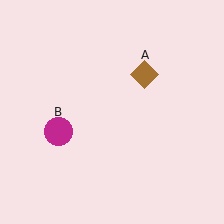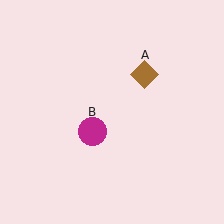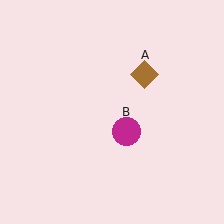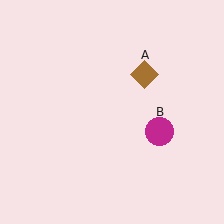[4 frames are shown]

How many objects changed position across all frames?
1 object changed position: magenta circle (object B).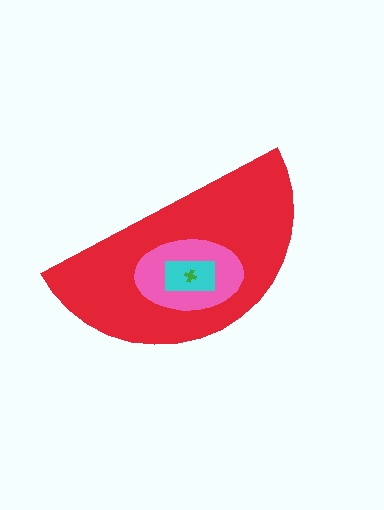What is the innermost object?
The green cross.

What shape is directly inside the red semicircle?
The pink ellipse.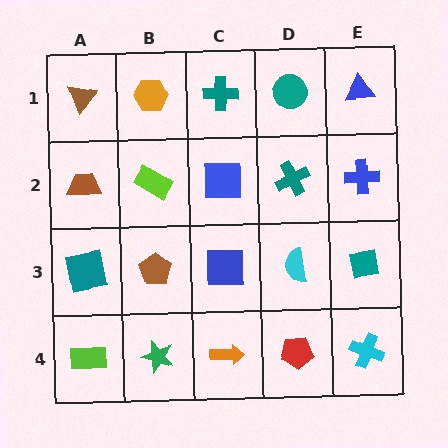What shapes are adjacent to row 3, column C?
A blue square (row 2, column C), an orange arrow (row 4, column C), a brown pentagon (row 3, column B), a cyan semicircle (row 3, column D).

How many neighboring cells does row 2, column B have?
4.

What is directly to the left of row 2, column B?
A brown trapezoid.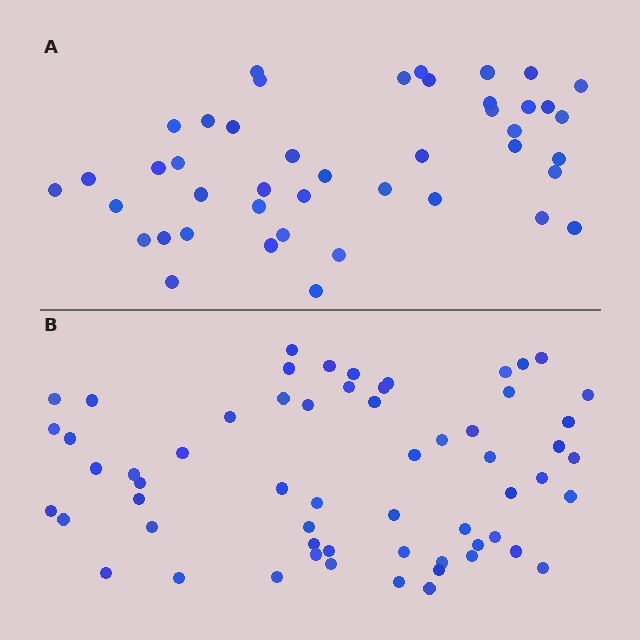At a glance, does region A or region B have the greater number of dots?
Region B (the bottom region) has more dots.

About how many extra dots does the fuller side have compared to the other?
Region B has approximately 15 more dots than region A.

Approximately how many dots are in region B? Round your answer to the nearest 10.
About 60 dots.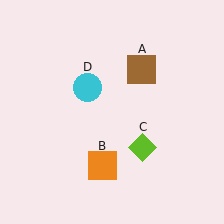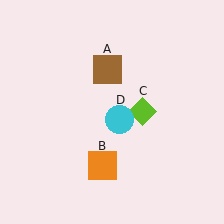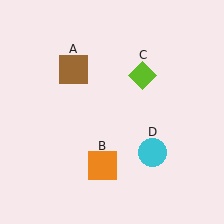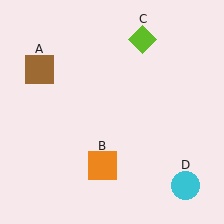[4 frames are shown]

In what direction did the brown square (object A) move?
The brown square (object A) moved left.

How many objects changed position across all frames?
3 objects changed position: brown square (object A), lime diamond (object C), cyan circle (object D).